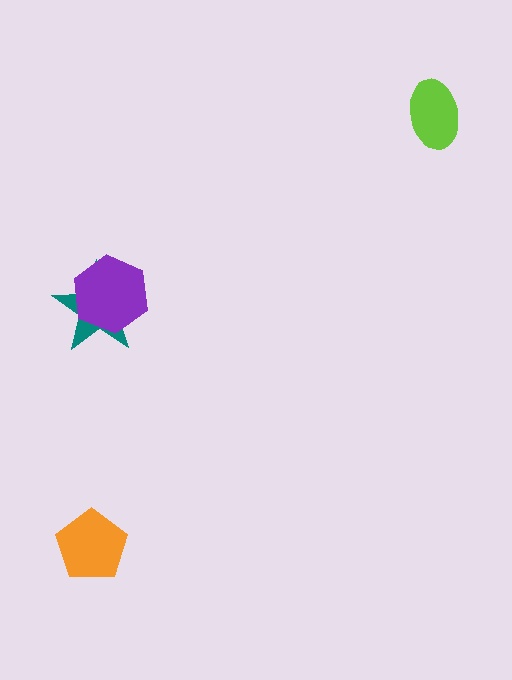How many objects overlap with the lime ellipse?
0 objects overlap with the lime ellipse.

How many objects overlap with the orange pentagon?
0 objects overlap with the orange pentagon.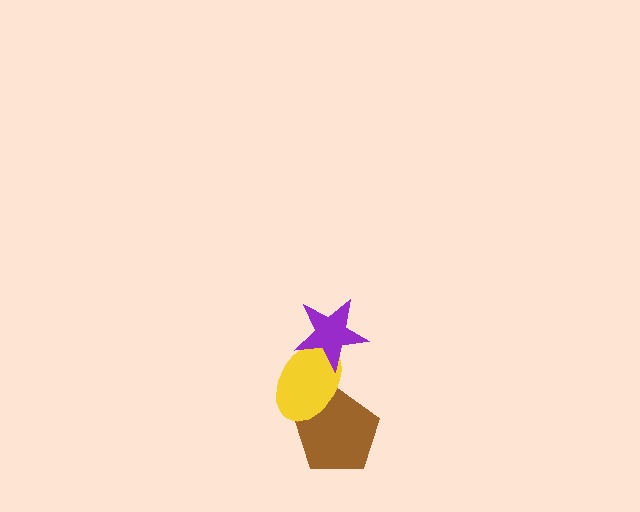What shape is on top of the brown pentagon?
The yellow ellipse is on top of the brown pentagon.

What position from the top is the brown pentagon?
The brown pentagon is 3rd from the top.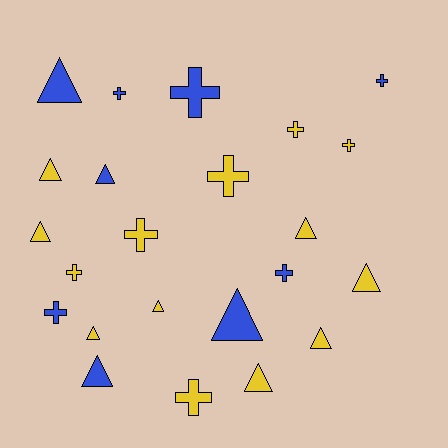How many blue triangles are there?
There are 4 blue triangles.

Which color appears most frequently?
Yellow, with 14 objects.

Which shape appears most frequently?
Triangle, with 12 objects.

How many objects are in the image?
There are 23 objects.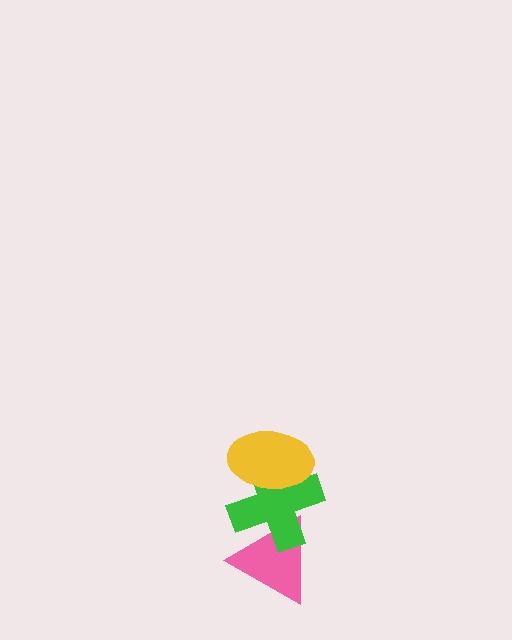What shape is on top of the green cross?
The yellow ellipse is on top of the green cross.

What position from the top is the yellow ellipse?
The yellow ellipse is 1st from the top.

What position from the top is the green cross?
The green cross is 2nd from the top.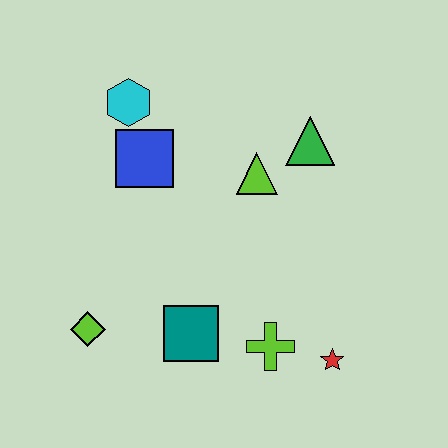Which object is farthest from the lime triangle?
The lime diamond is farthest from the lime triangle.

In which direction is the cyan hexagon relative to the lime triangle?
The cyan hexagon is to the left of the lime triangle.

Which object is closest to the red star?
The lime cross is closest to the red star.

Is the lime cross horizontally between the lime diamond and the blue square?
No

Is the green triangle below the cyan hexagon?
Yes